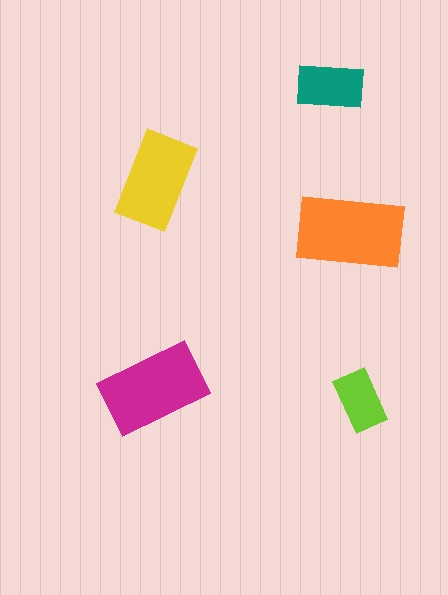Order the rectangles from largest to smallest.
the orange one, the magenta one, the yellow one, the teal one, the lime one.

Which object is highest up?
The teal rectangle is topmost.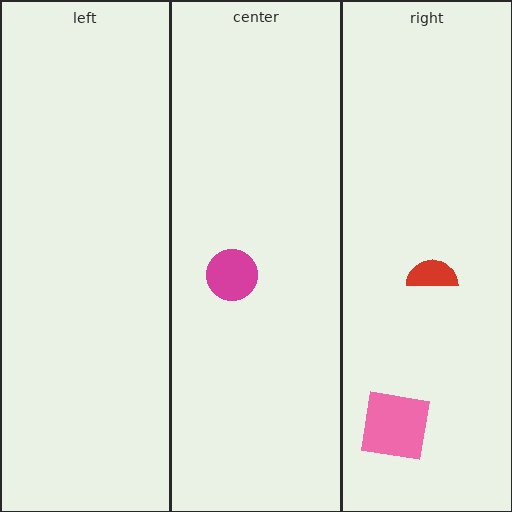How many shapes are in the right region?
2.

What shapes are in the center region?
The magenta circle.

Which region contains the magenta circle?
The center region.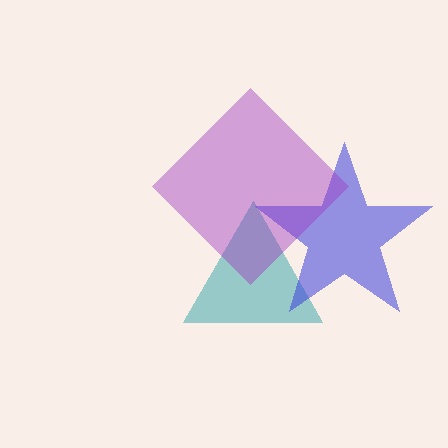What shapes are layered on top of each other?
The layered shapes are: a teal triangle, a blue star, a purple diamond.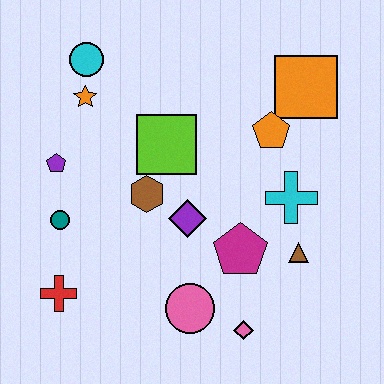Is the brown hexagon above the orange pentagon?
No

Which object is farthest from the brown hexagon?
The orange square is farthest from the brown hexagon.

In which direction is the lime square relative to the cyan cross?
The lime square is to the left of the cyan cross.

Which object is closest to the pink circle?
The pink diamond is closest to the pink circle.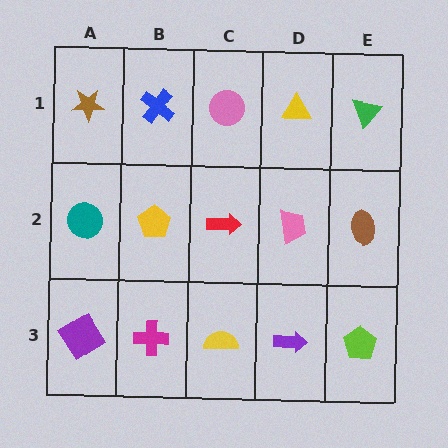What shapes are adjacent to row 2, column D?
A yellow triangle (row 1, column D), a purple arrow (row 3, column D), a red arrow (row 2, column C), a brown ellipse (row 2, column E).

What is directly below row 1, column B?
A yellow pentagon.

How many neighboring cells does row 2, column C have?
4.